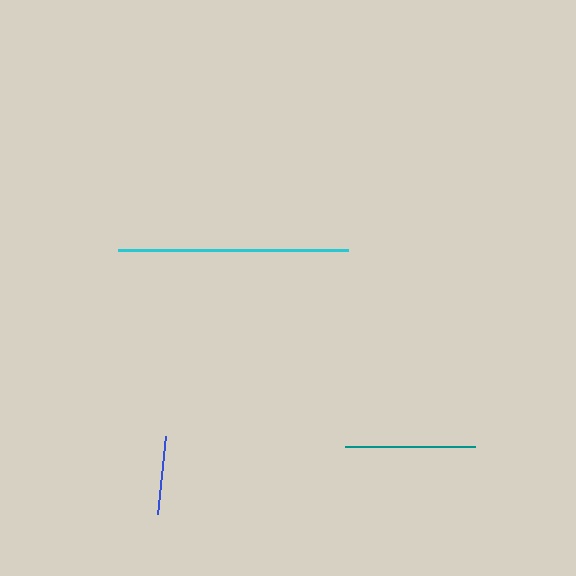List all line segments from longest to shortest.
From longest to shortest: cyan, teal, blue.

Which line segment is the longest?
The cyan line is the longest at approximately 231 pixels.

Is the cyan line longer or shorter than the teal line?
The cyan line is longer than the teal line.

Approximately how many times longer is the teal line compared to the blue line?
The teal line is approximately 1.7 times the length of the blue line.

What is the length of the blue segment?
The blue segment is approximately 78 pixels long.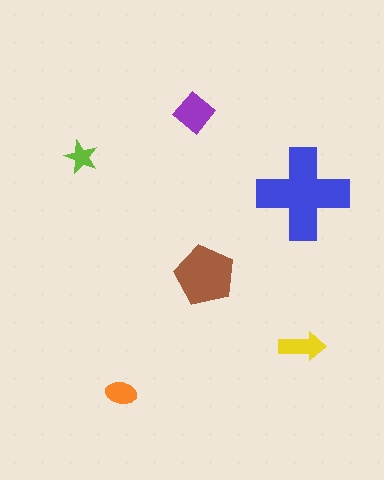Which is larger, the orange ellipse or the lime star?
The orange ellipse.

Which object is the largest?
The blue cross.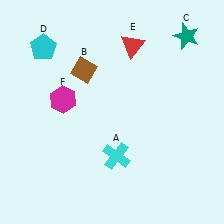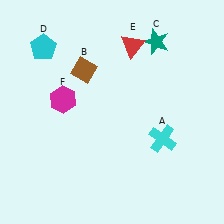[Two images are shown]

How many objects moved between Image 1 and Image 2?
2 objects moved between the two images.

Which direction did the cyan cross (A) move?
The cyan cross (A) moved right.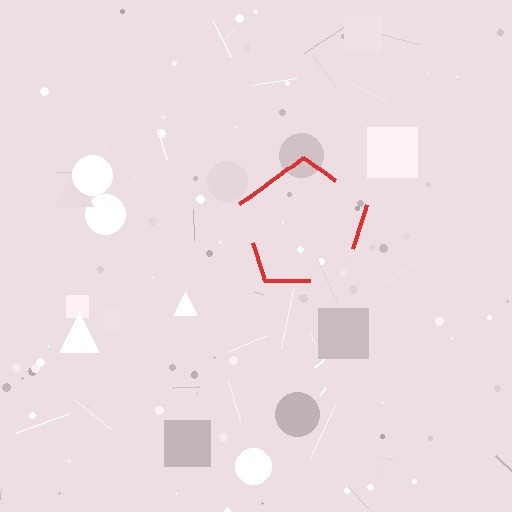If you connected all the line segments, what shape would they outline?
They would outline a pentagon.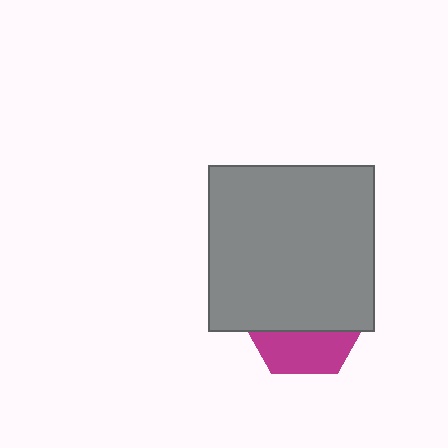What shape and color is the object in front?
The object in front is a gray square.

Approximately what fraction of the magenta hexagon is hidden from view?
Roughly 66% of the magenta hexagon is hidden behind the gray square.